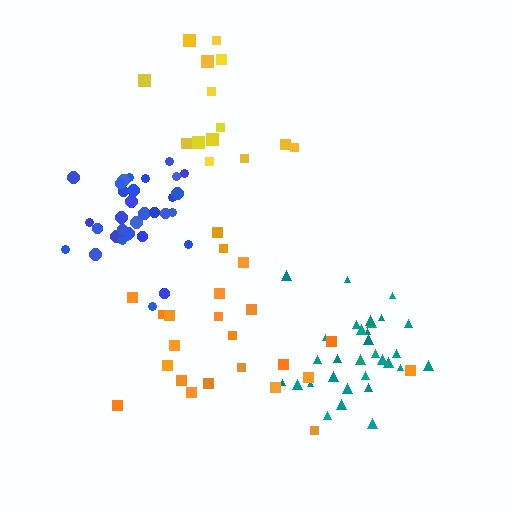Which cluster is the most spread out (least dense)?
Yellow.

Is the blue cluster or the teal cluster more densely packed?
Blue.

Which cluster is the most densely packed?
Blue.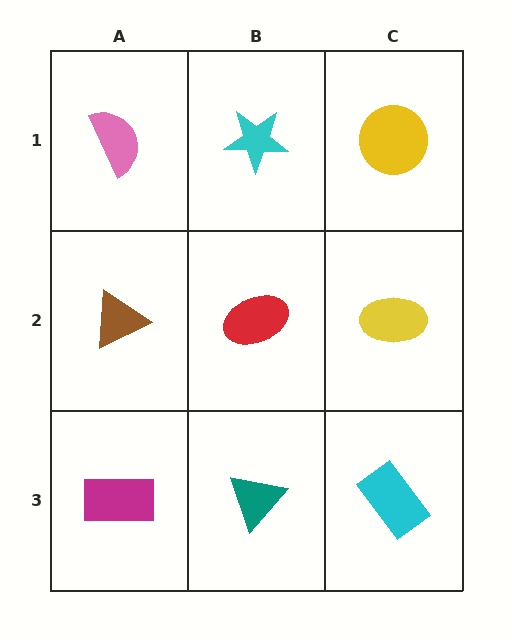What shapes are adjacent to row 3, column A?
A brown triangle (row 2, column A), a teal triangle (row 3, column B).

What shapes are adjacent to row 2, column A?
A pink semicircle (row 1, column A), a magenta rectangle (row 3, column A), a red ellipse (row 2, column B).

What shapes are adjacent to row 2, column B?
A cyan star (row 1, column B), a teal triangle (row 3, column B), a brown triangle (row 2, column A), a yellow ellipse (row 2, column C).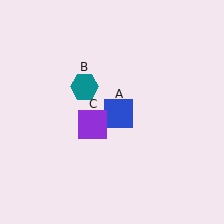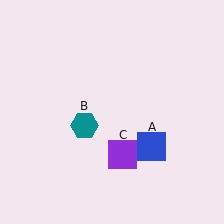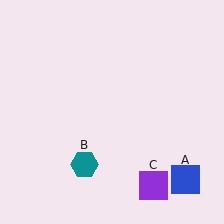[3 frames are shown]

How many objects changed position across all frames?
3 objects changed position: blue square (object A), teal hexagon (object B), purple square (object C).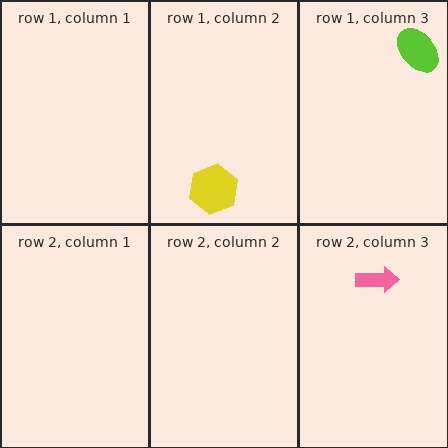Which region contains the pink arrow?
The row 2, column 3 region.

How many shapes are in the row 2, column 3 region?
1.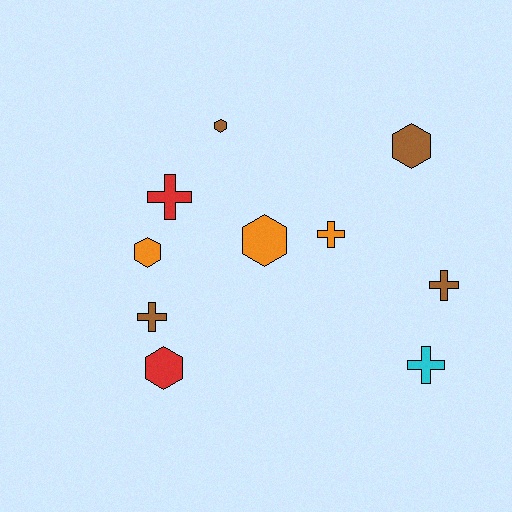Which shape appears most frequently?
Cross, with 5 objects.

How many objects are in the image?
There are 10 objects.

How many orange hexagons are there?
There are 2 orange hexagons.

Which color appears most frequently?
Brown, with 4 objects.